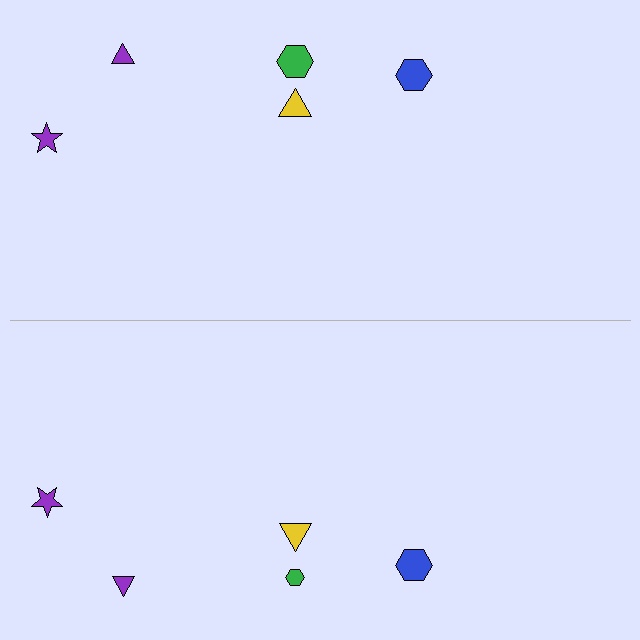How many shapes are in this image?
There are 10 shapes in this image.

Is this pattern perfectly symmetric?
No, the pattern is not perfectly symmetric. The green hexagon on the bottom side has a different size than its mirror counterpart.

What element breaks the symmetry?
The green hexagon on the bottom side has a different size than its mirror counterpart.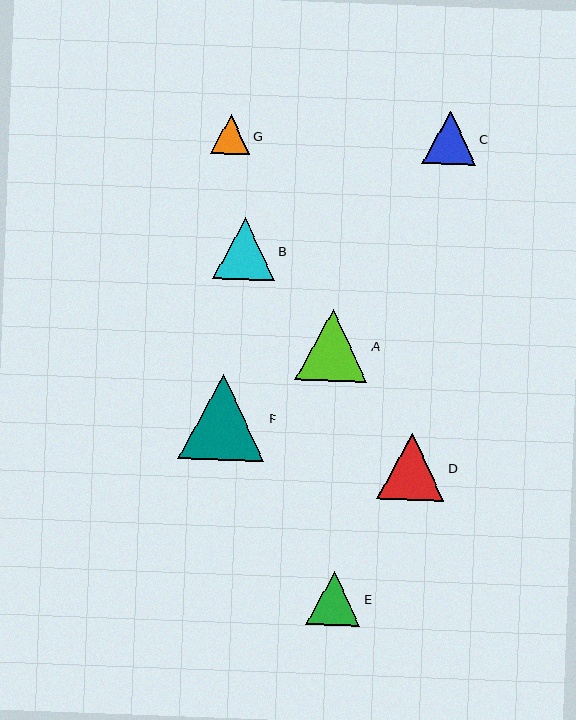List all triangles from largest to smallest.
From largest to smallest: F, A, D, B, E, C, G.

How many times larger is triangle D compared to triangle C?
Triangle D is approximately 1.3 times the size of triangle C.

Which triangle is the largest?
Triangle F is the largest with a size of approximately 86 pixels.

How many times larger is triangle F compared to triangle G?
Triangle F is approximately 2.2 times the size of triangle G.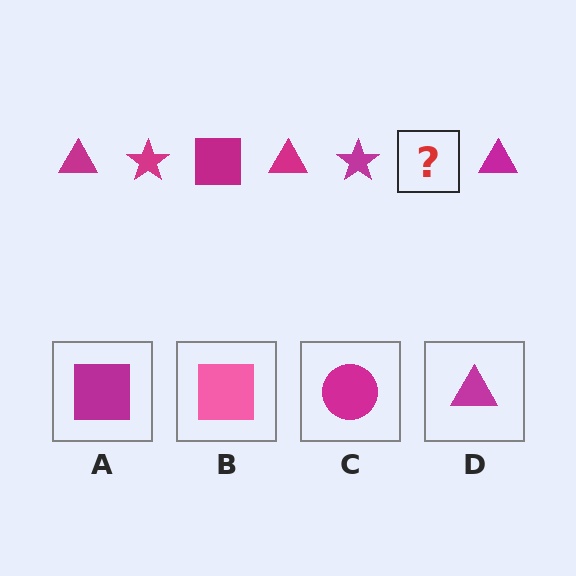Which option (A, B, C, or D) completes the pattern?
A.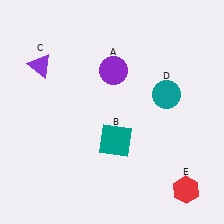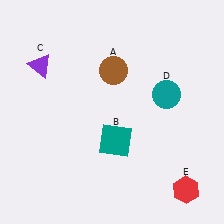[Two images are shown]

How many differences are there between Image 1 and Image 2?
There is 1 difference between the two images.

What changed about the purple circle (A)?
In Image 1, A is purple. In Image 2, it changed to brown.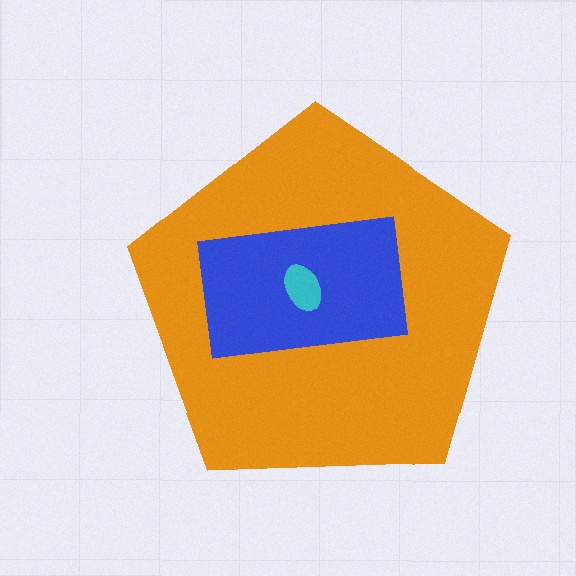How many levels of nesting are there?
3.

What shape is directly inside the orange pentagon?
The blue rectangle.